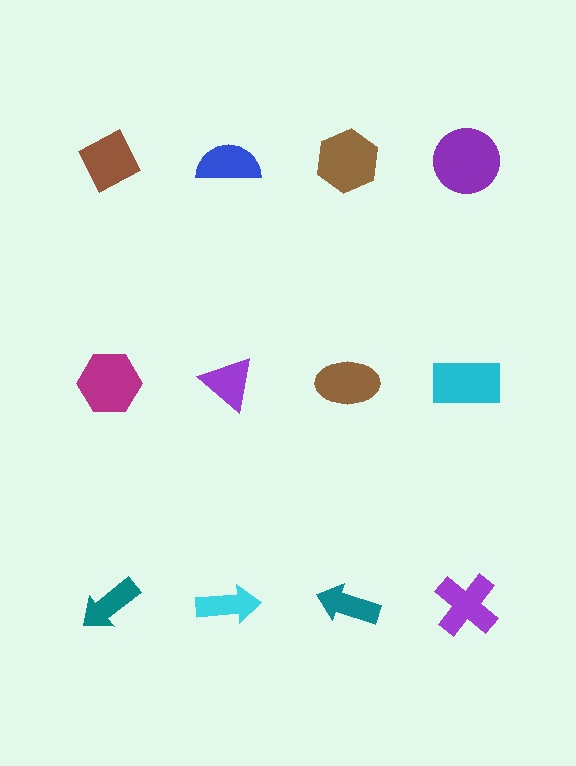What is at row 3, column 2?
A cyan arrow.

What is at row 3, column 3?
A teal arrow.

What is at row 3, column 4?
A purple cross.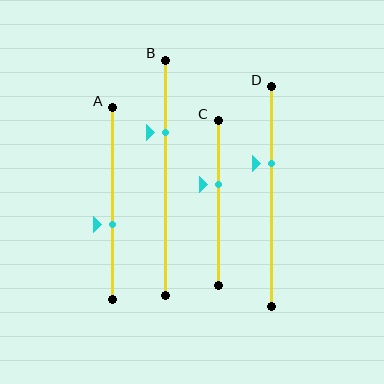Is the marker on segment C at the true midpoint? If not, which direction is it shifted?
No, the marker on segment C is shifted upward by about 11% of the segment length.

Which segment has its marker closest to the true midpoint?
Segment A has its marker closest to the true midpoint.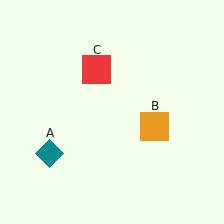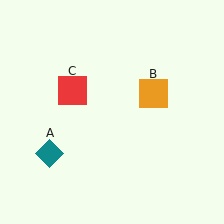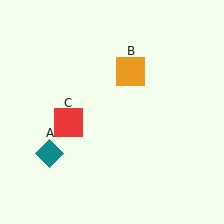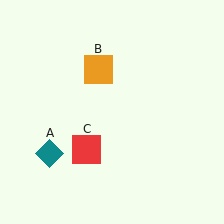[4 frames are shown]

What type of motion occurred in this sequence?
The orange square (object B), red square (object C) rotated counterclockwise around the center of the scene.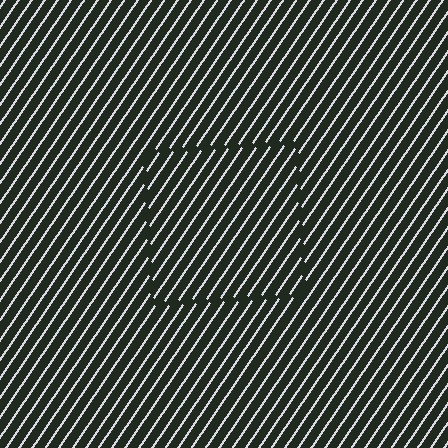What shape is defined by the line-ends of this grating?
An illusory square. The interior of the shape contains the same grating, shifted by half a period — the contour is defined by the phase discontinuity where line-ends from the inner and outer gratings abut.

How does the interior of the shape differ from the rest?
The interior of the shape contains the same grating, shifted by half a period — the contour is defined by the phase discontinuity where line-ends from the inner and outer gratings abut.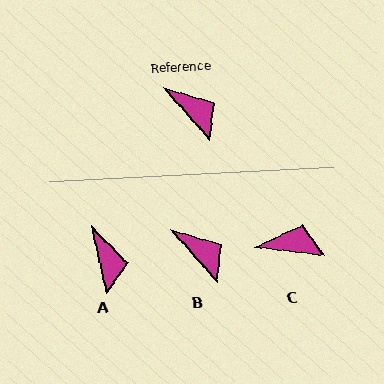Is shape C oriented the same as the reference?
No, it is off by about 41 degrees.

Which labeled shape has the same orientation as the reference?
B.